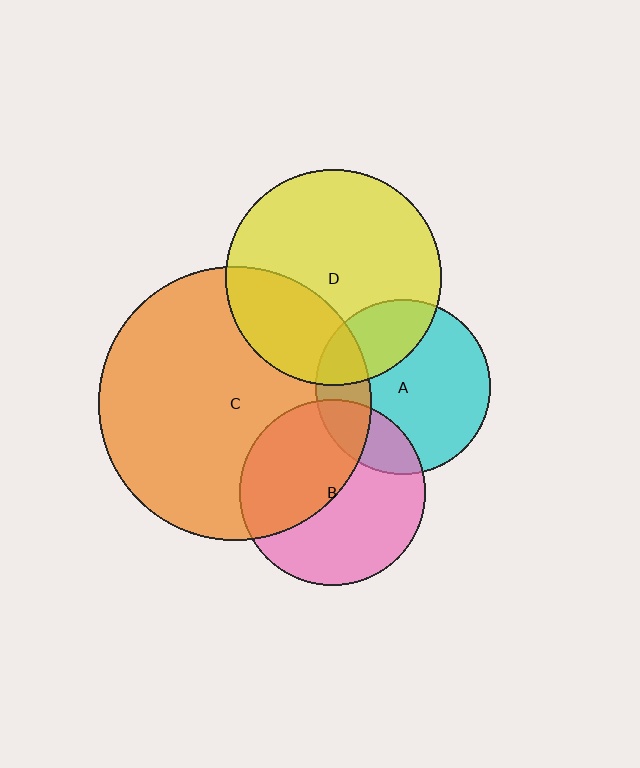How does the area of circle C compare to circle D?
Approximately 1.6 times.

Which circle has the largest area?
Circle C (orange).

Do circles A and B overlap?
Yes.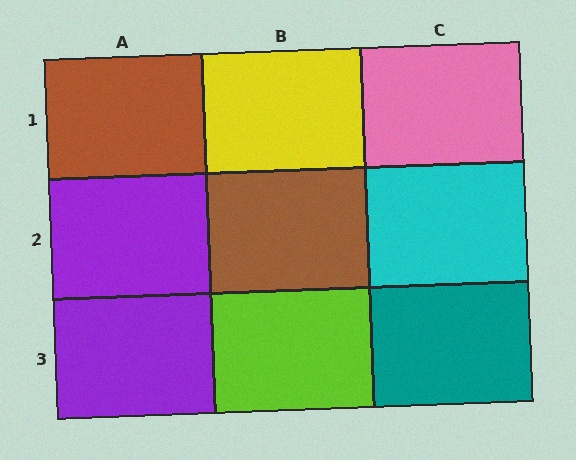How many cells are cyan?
1 cell is cyan.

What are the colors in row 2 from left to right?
Purple, brown, cyan.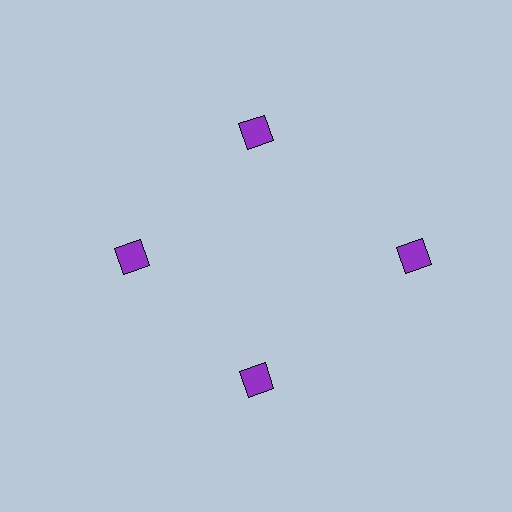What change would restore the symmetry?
The symmetry would be restored by moving it inward, back onto the ring so that all 4 squares sit at equal angles and equal distance from the center.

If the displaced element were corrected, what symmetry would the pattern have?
It would have 4-fold rotational symmetry — the pattern would map onto itself every 90 degrees.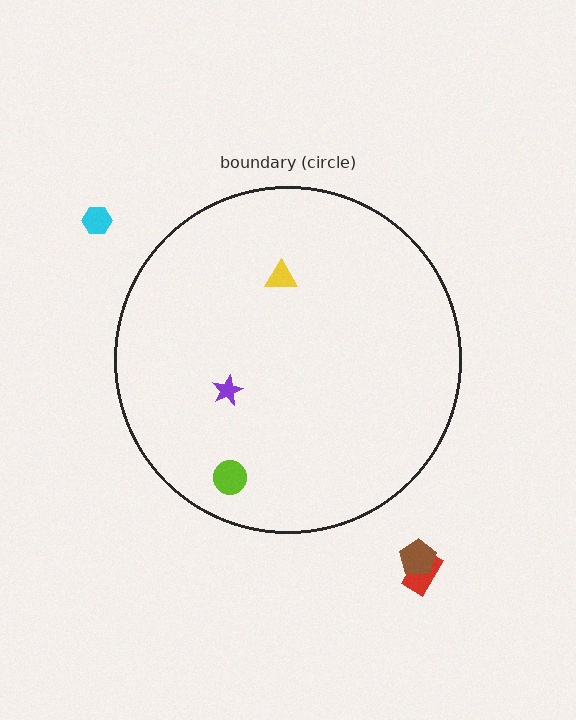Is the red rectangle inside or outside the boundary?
Outside.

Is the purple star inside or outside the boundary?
Inside.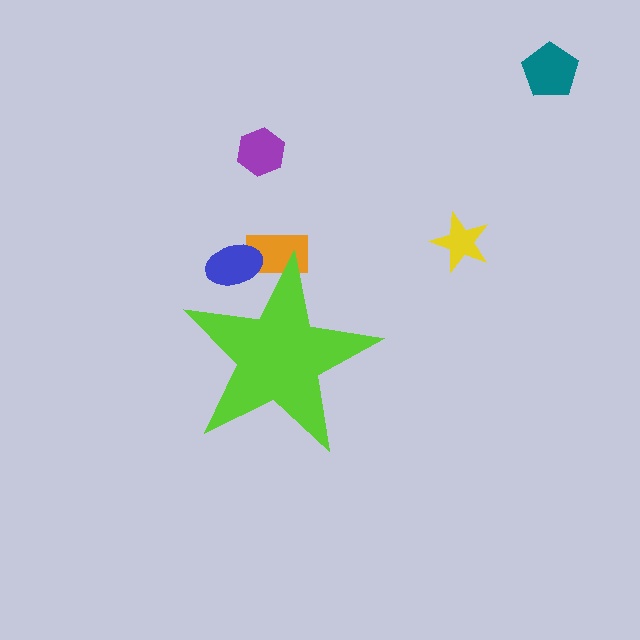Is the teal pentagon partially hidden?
No, the teal pentagon is fully visible.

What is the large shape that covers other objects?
A lime star.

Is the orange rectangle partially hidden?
Yes, the orange rectangle is partially hidden behind the lime star.